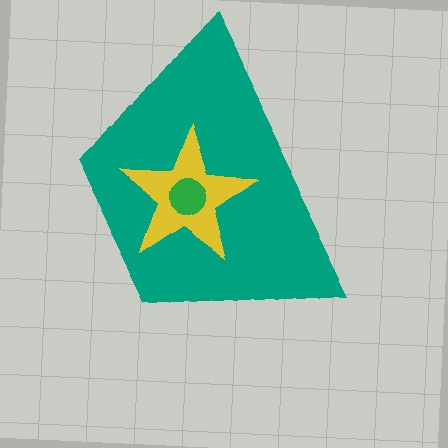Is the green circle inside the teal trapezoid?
Yes.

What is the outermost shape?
The teal trapezoid.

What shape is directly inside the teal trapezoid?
The yellow star.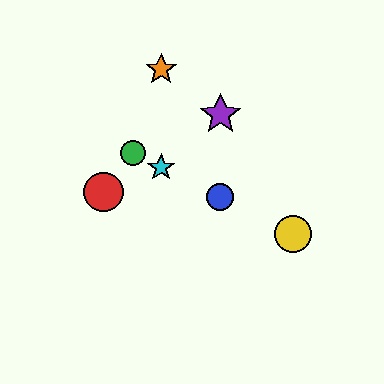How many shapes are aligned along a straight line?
4 shapes (the blue circle, the green circle, the yellow circle, the cyan star) are aligned along a straight line.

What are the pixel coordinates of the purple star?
The purple star is at (220, 115).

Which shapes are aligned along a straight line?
The blue circle, the green circle, the yellow circle, the cyan star are aligned along a straight line.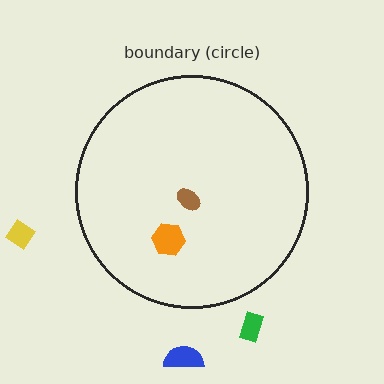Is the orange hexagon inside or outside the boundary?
Inside.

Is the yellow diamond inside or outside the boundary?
Outside.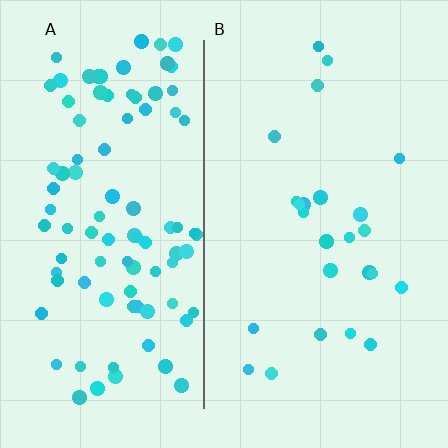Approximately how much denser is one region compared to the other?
Approximately 3.9× — region A over region B.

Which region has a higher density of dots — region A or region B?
A (the left).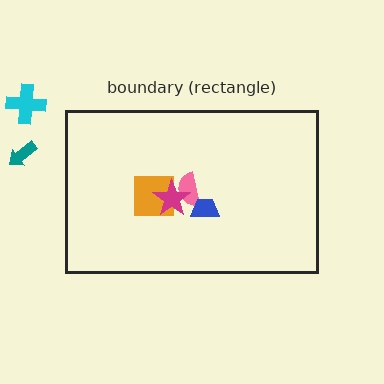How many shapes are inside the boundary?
4 inside, 2 outside.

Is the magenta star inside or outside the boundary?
Inside.